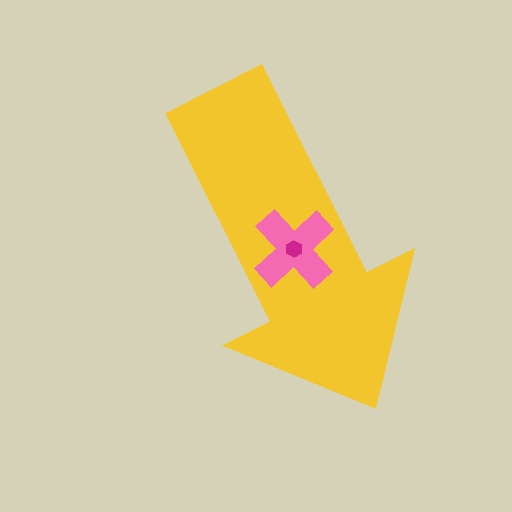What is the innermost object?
The magenta hexagon.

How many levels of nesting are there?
3.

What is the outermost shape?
The yellow arrow.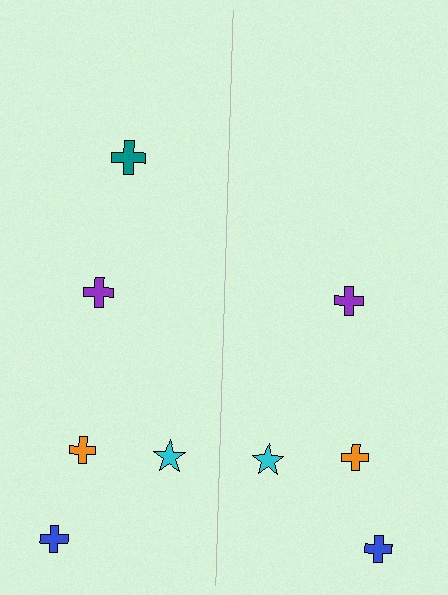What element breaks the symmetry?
A teal cross is missing from the right side.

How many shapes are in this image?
There are 9 shapes in this image.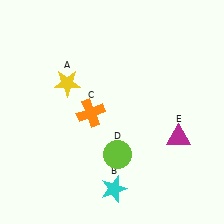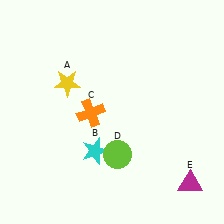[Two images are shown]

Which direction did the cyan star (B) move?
The cyan star (B) moved up.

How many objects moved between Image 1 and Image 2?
2 objects moved between the two images.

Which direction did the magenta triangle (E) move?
The magenta triangle (E) moved down.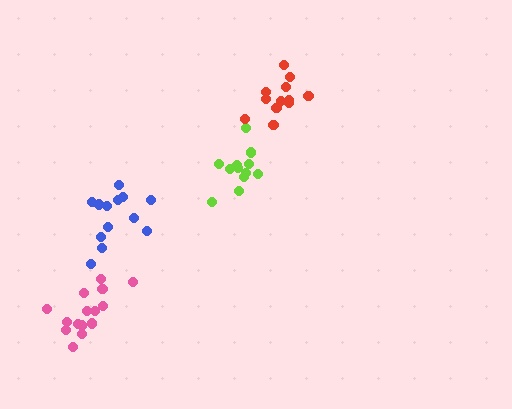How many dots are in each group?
Group 1: 12 dots, Group 2: 13 dots, Group 3: 13 dots, Group 4: 15 dots (53 total).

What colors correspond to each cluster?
The clusters are colored: lime, red, blue, pink.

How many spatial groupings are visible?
There are 4 spatial groupings.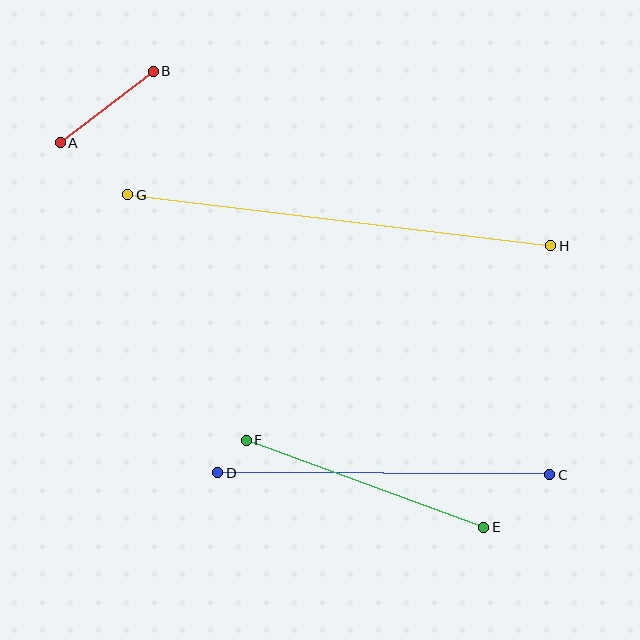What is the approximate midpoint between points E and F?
The midpoint is at approximately (365, 484) pixels.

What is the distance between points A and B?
The distance is approximately 117 pixels.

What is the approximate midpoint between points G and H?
The midpoint is at approximately (339, 220) pixels.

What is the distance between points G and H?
The distance is approximately 426 pixels.